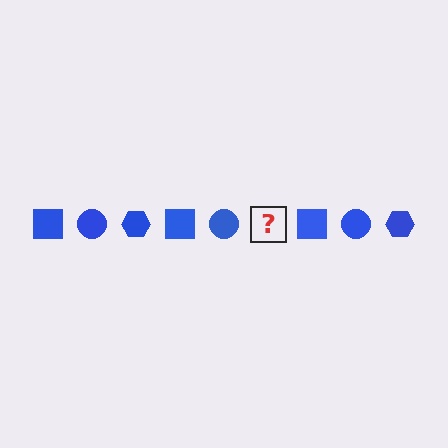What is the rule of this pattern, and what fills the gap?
The rule is that the pattern cycles through square, circle, hexagon shapes in blue. The gap should be filled with a blue hexagon.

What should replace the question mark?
The question mark should be replaced with a blue hexagon.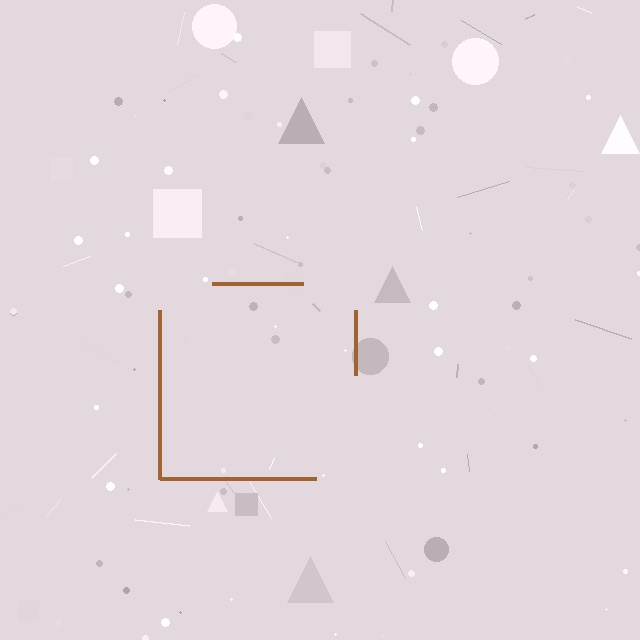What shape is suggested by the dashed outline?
The dashed outline suggests a square.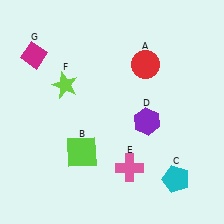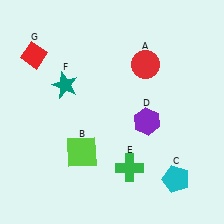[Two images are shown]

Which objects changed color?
E changed from pink to green. F changed from lime to teal. G changed from magenta to red.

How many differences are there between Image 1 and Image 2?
There are 3 differences between the two images.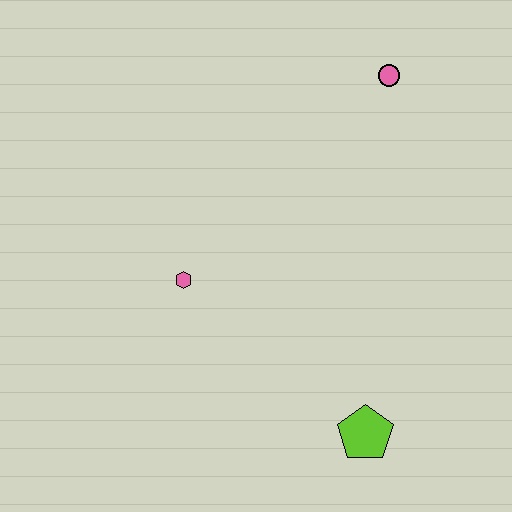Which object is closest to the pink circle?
The pink hexagon is closest to the pink circle.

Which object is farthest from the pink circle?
The lime pentagon is farthest from the pink circle.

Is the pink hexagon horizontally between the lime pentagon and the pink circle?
No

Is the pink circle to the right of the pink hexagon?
Yes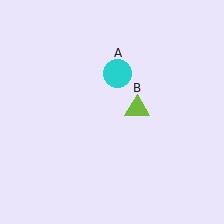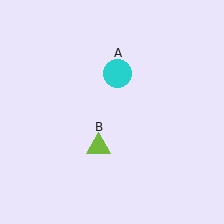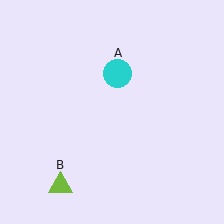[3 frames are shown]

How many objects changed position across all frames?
1 object changed position: lime triangle (object B).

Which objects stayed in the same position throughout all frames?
Cyan circle (object A) remained stationary.